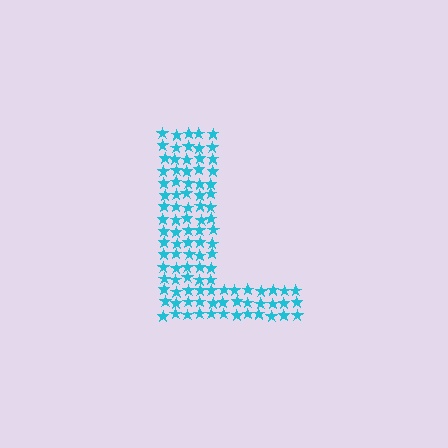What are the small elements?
The small elements are stars.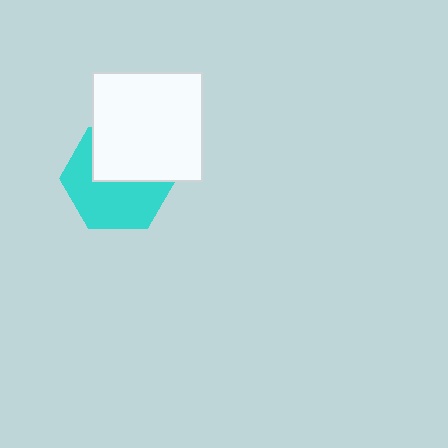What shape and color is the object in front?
The object in front is a white square.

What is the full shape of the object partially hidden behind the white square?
The partially hidden object is a cyan hexagon.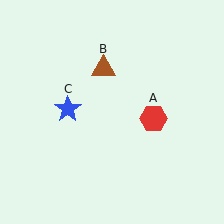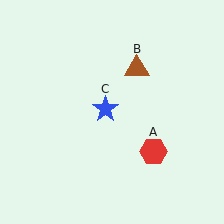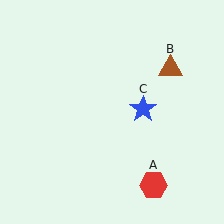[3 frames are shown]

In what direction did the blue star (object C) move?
The blue star (object C) moved right.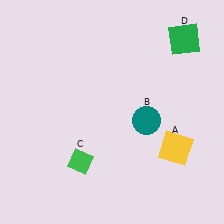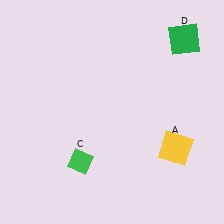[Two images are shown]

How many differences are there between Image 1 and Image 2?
There is 1 difference between the two images.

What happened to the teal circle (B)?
The teal circle (B) was removed in Image 2. It was in the bottom-right area of Image 1.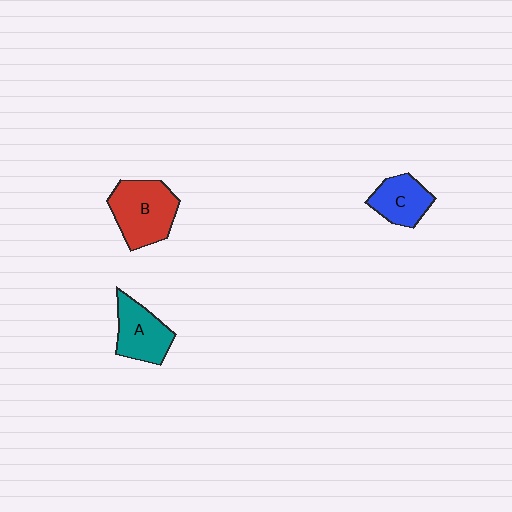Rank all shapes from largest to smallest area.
From largest to smallest: B (red), A (teal), C (blue).